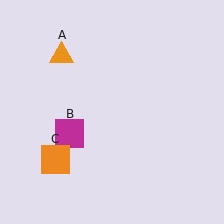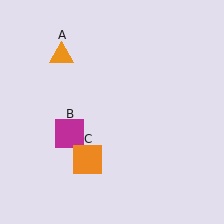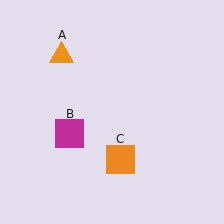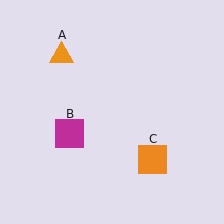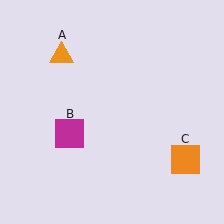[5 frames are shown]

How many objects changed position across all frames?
1 object changed position: orange square (object C).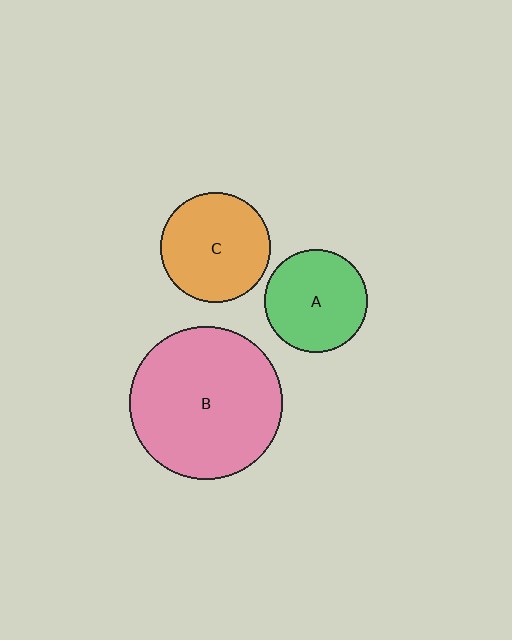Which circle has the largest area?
Circle B (pink).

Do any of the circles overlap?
No, none of the circles overlap.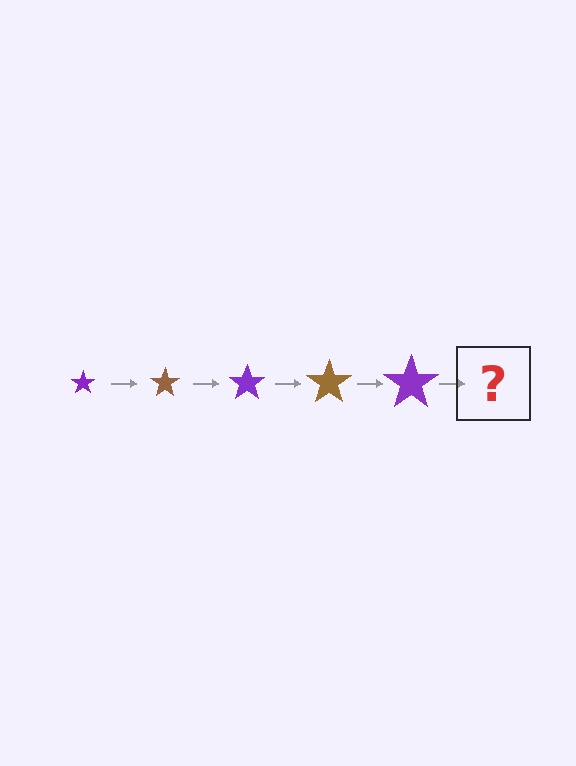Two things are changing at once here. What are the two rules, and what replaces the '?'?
The two rules are that the star grows larger each step and the color cycles through purple and brown. The '?' should be a brown star, larger than the previous one.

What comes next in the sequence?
The next element should be a brown star, larger than the previous one.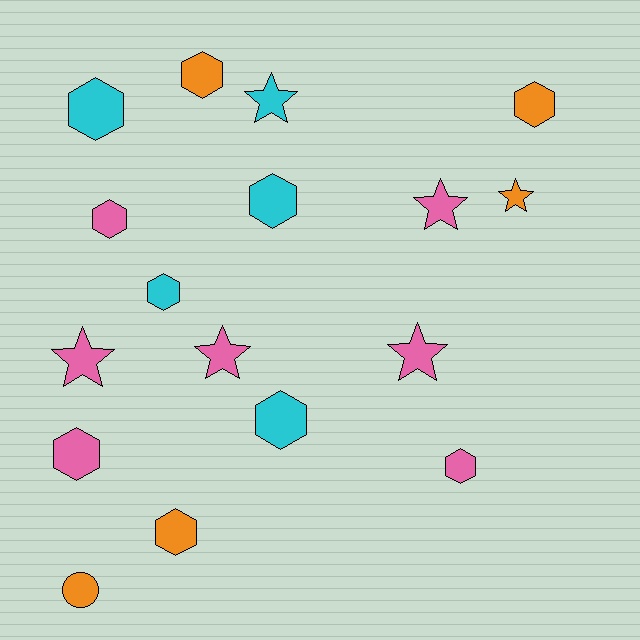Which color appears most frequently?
Pink, with 7 objects.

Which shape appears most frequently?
Hexagon, with 10 objects.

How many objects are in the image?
There are 17 objects.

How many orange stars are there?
There is 1 orange star.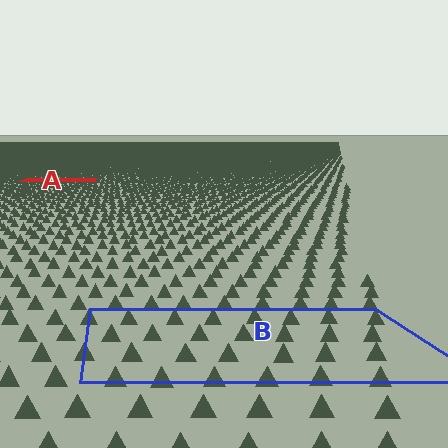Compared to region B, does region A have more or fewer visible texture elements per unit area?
Region A has more texture elements per unit area — they are packed more densely because it is farther away.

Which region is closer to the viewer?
Region B is closer. The texture elements there are larger and more spread out.